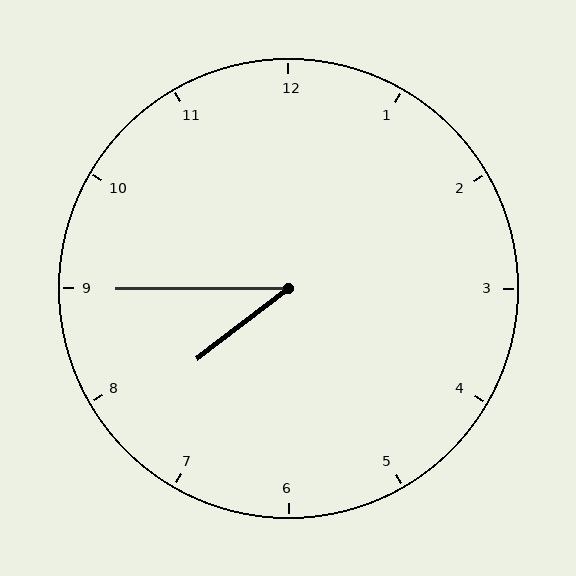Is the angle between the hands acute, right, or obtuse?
It is acute.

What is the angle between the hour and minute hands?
Approximately 38 degrees.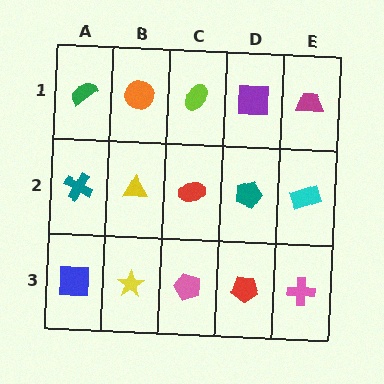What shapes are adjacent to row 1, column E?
A cyan rectangle (row 2, column E), a purple square (row 1, column D).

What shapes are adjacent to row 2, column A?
A green semicircle (row 1, column A), a blue square (row 3, column A), a yellow triangle (row 2, column B).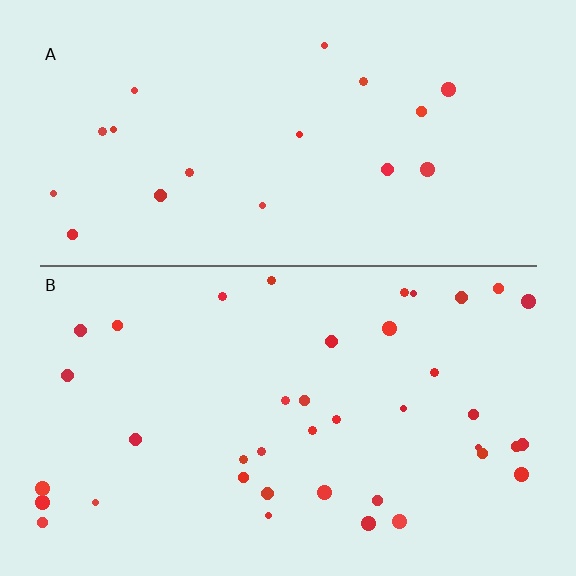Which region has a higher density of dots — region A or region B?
B (the bottom).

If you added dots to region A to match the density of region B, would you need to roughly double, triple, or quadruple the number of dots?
Approximately double.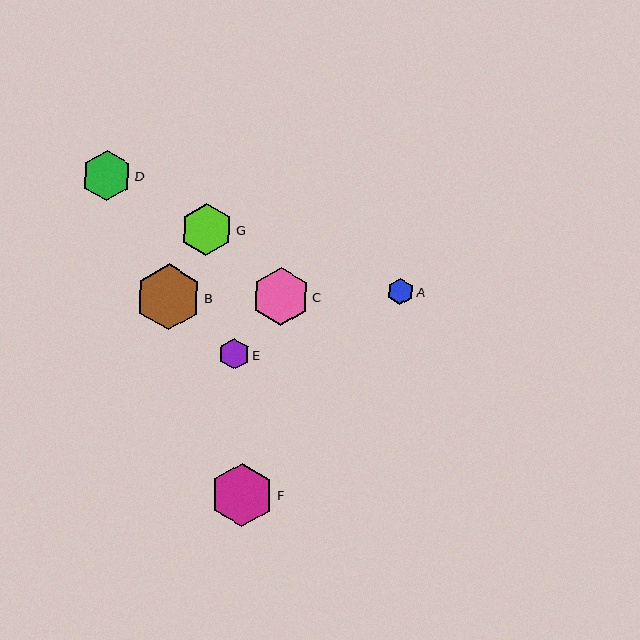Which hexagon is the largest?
Hexagon B is the largest with a size of approximately 66 pixels.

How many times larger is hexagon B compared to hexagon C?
Hexagon B is approximately 1.1 times the size of hexagon C.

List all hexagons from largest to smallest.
From largest to smallest: B, F, C, G, D, E, A.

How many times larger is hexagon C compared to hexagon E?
Hexagon C is approximately 1.9 times the size of hexagon E.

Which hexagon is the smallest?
Hexagon A is the smallest with a size of approximately 26 pixels.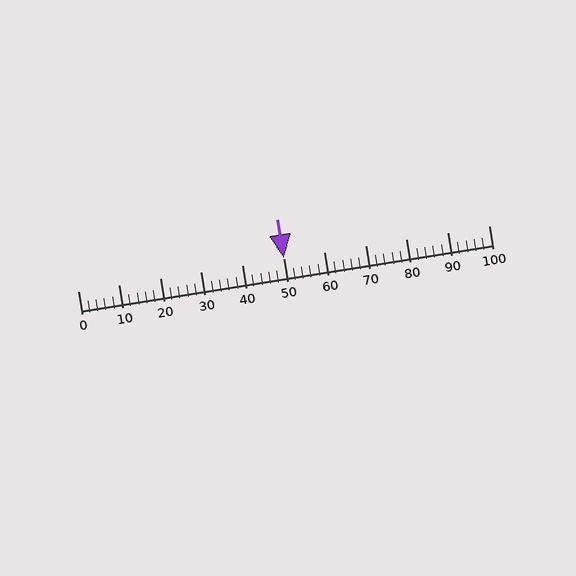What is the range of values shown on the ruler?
The ruler shows values from 0 to 100.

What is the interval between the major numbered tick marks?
The major tick marks are spaced 10 units apart.